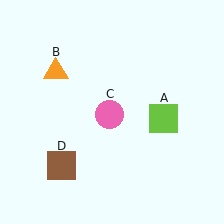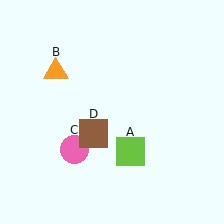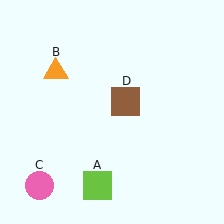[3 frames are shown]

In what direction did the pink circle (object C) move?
The pink circle (object C) moved down and to the left.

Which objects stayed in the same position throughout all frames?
Orange triangle (object B) remained stationary.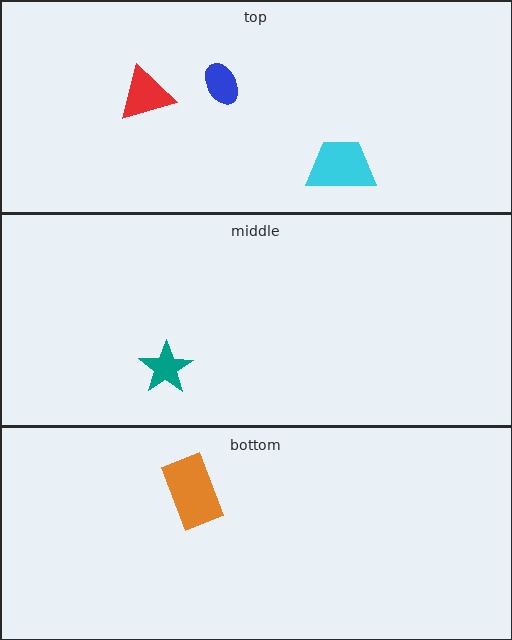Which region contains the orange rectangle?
The bottom region.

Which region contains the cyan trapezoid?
The top region.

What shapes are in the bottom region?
The orange rectangle.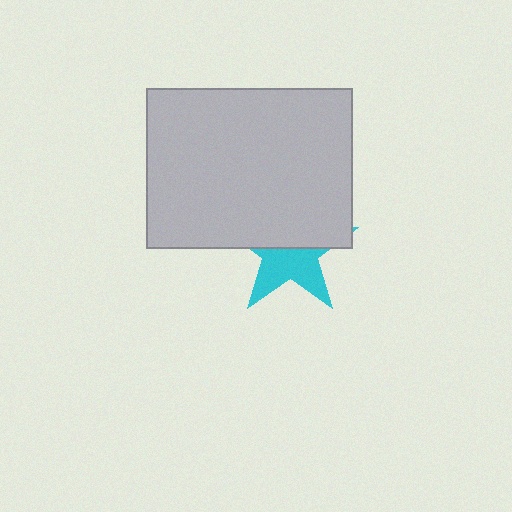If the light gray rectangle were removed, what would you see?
You would see the complete cyan star.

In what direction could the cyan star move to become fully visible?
The cyan star could move down. That would shift it out from behind the light gray rectangle entirely.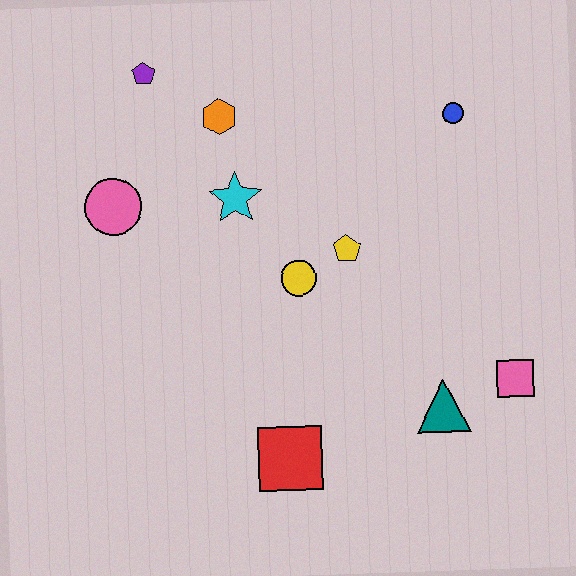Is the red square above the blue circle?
No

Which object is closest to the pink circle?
The cyan star is closest to the pink circle.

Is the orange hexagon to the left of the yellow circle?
Yes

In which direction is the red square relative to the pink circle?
The red square is below the pink circle.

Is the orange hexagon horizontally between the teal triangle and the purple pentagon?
Yes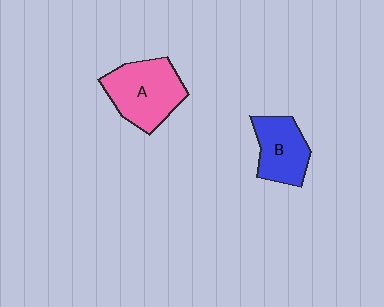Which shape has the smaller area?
Shape B (blue).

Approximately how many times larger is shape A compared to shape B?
Approximately 1.4 times.